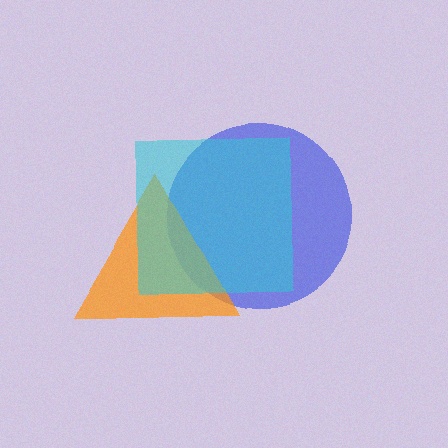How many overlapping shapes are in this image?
There are 3 overlapping shapes in the image.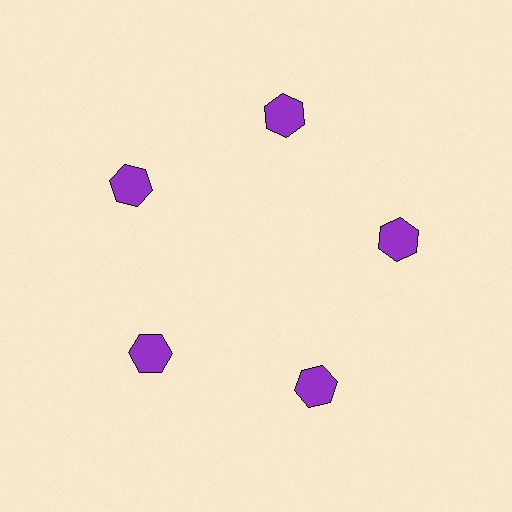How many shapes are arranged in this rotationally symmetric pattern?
There are 5 shapes, arranged in 5 groups of 1.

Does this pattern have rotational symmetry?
Yes, this pattern has 5-fold rotational symmetry. It looks the same after rotating 72 degrees around the center.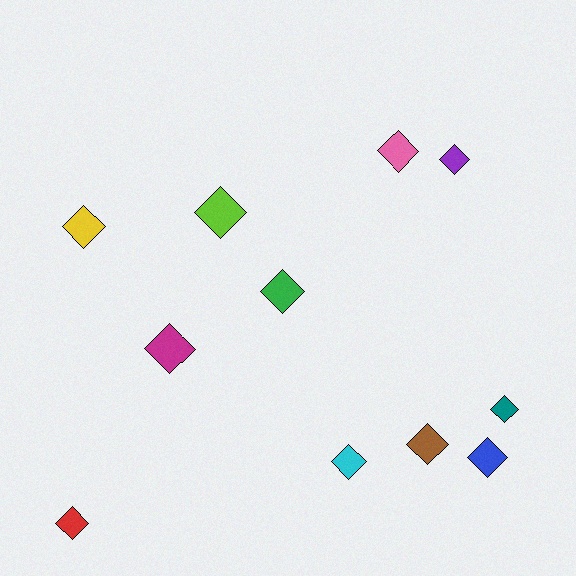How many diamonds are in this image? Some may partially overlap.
There are 11 diamonds.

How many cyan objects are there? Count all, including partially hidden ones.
There is 1 cyan object.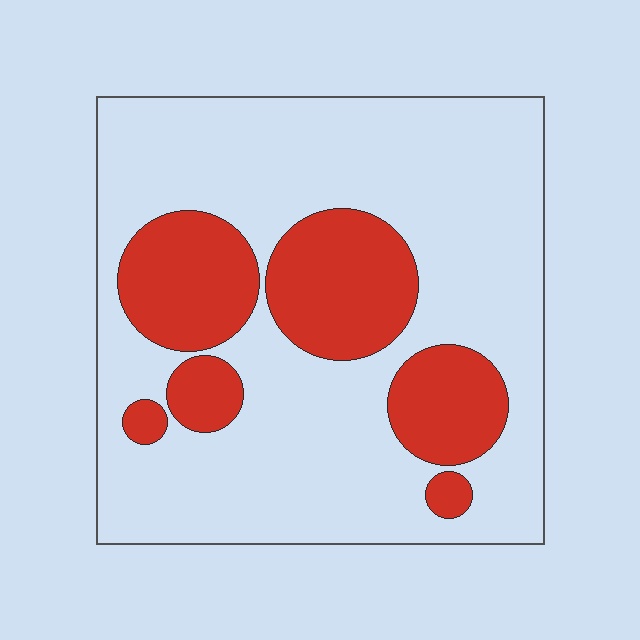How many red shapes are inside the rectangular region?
6.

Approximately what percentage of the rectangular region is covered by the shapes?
Approximately 25%.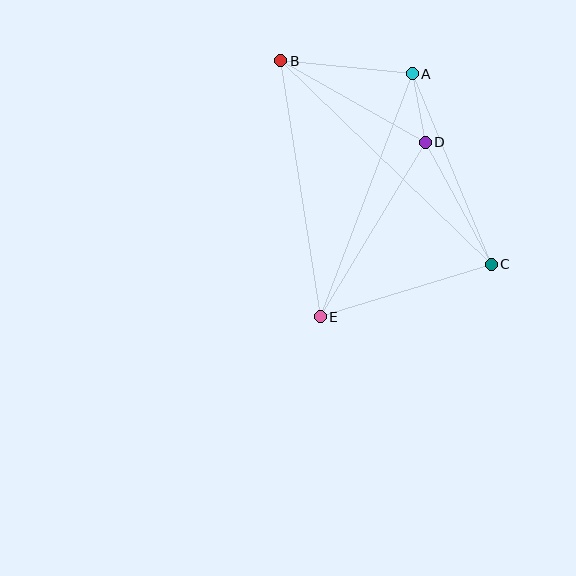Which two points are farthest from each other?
Points B and C are farthest from each other.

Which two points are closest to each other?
Points A and D are closest to each other.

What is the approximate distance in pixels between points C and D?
The distance between C and D is approximately 138 pixels.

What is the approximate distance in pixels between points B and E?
The distance between B and E is approximately 259 pixels.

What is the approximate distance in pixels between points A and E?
The distance between A and E is approximately 260 pixels.